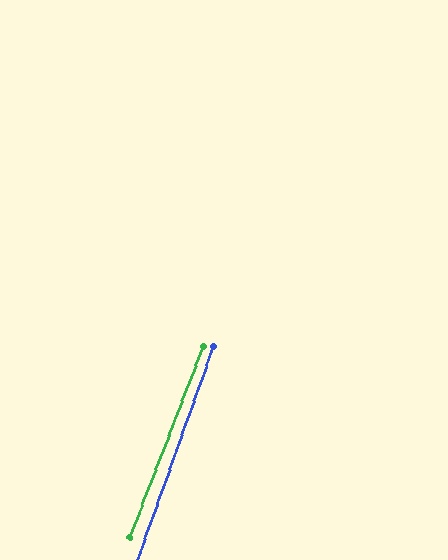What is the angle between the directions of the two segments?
Approximately 1 degree.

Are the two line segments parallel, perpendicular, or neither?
Parallel — their directions differ by only 1.4°.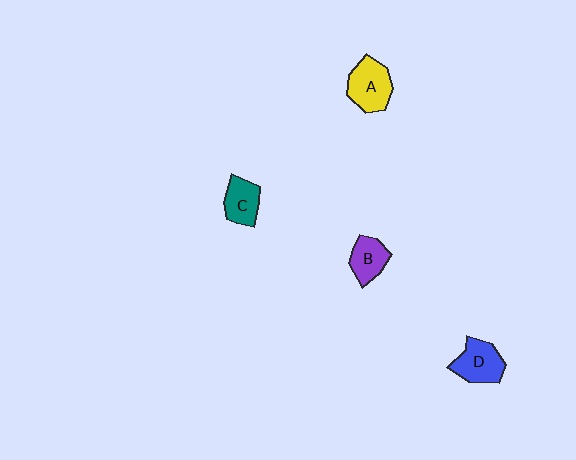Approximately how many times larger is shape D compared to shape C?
Approximately 1.3 times.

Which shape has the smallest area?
Shape B (purple).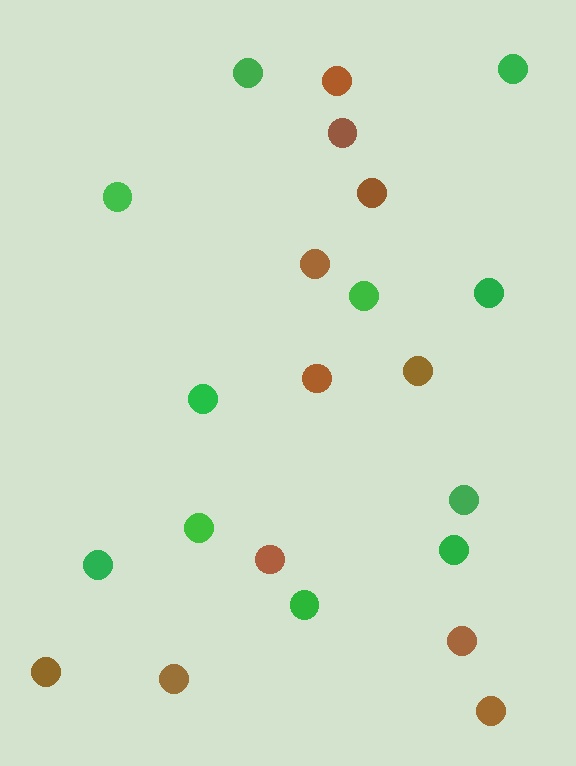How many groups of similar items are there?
There are 2 groups: one group of green circles (11) and one group of brown circles (11).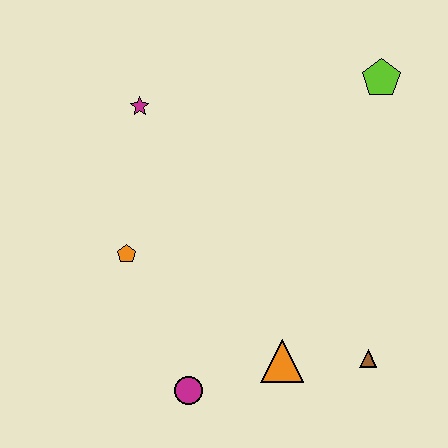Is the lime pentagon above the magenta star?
Yes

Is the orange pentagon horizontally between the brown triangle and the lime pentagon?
No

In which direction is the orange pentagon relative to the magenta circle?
The orange pentagon is above the magenta circle.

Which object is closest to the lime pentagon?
The magenta star is closest to the lime pentagon.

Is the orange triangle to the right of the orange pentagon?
Yes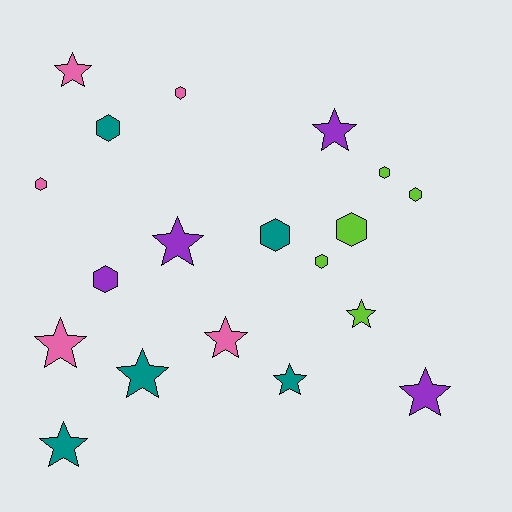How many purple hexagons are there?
There is 1 purple hexagon.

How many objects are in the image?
There are 19 objects.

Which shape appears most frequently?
Star, with 10 objects.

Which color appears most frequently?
Pink, with 5 objects.